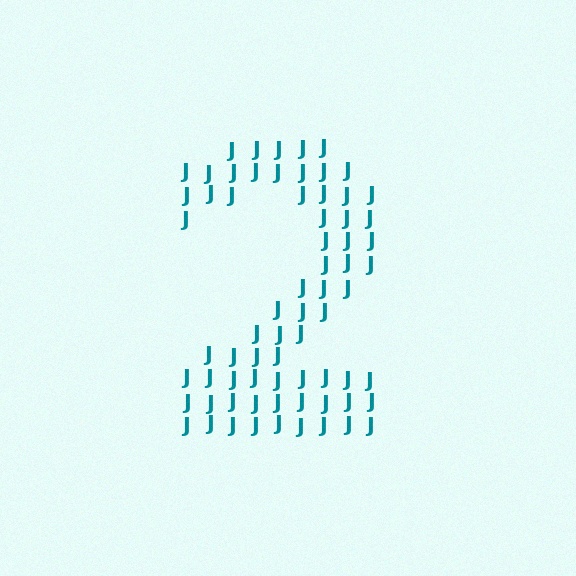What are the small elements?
The small elements are letter J's.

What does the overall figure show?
The overall figure shows the digit 2.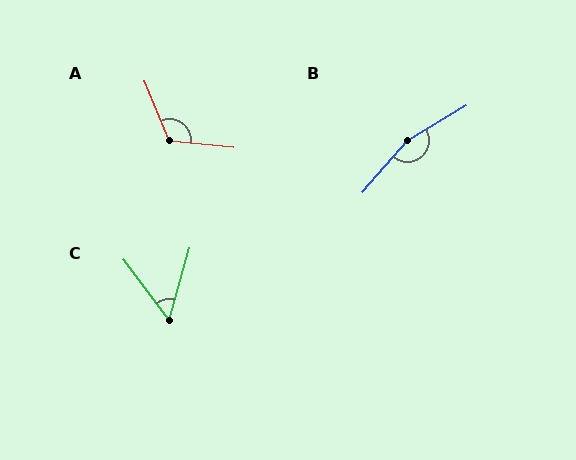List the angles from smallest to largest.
C (53°), A (118°), B (162°).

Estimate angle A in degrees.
Approximately 118 degrees.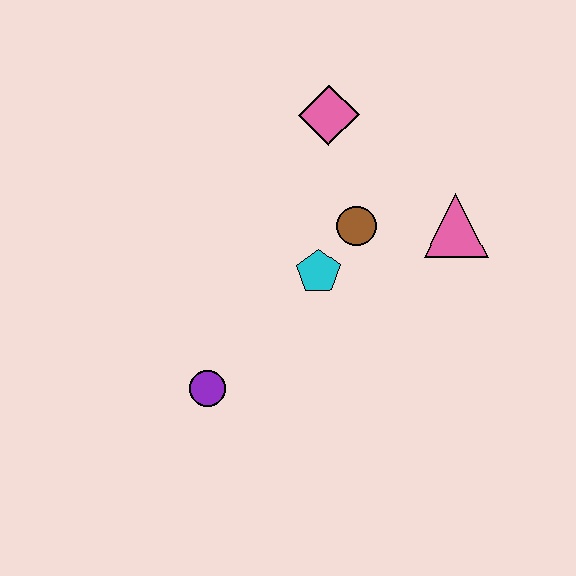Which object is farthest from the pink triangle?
The purple circle is farthest from the pink triangle.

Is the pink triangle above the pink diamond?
No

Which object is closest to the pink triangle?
The brown circle is closest to the pink triangle.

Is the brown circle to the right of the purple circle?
Yes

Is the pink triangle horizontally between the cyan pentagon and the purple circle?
No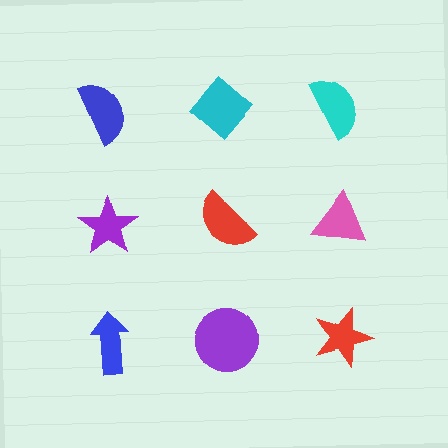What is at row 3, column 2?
A purple circle.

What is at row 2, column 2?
A red semicircle.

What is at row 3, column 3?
A red star.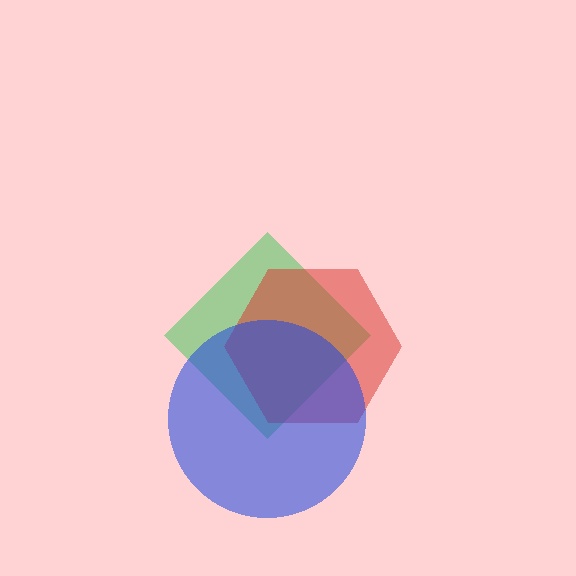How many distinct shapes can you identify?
There are 3 distinct shapes: a green diamond, a red hexagon, a blue circle.